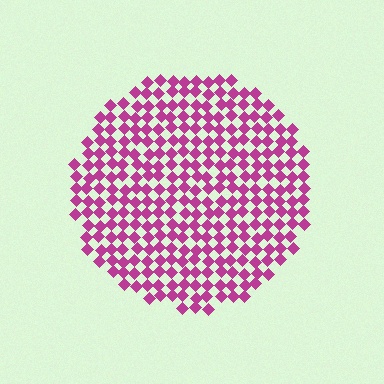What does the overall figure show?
The overall figure shows a circle.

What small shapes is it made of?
It is made of small diamonds.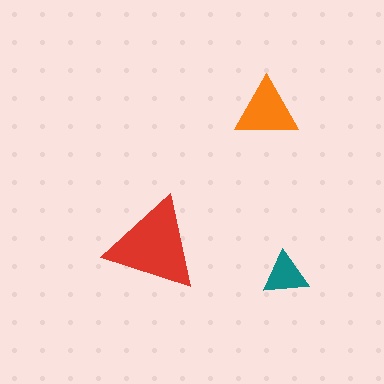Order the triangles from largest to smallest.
the red one, the orange one, the teal one.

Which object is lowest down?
The teal triangle is bottommost.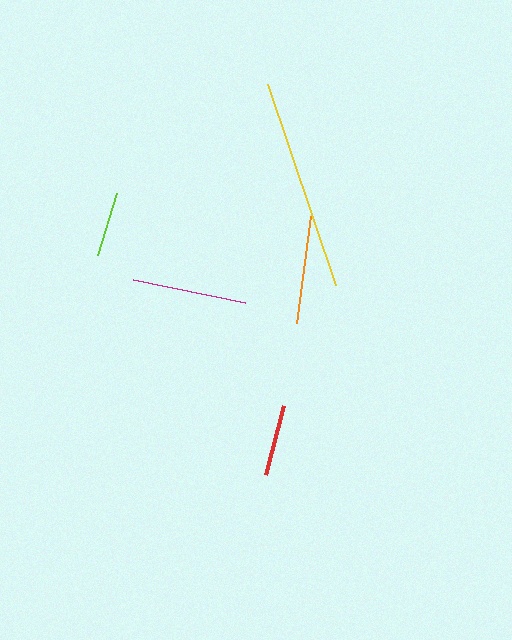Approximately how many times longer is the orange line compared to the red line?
The orange line is approximately 1.5 times the length of the red line.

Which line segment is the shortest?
The lime line is the shortest at approximately 64 pixels.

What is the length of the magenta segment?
The magenta segment is approximately 115 pixels long.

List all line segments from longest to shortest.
From longest to shortest: yellow, magenta, orange, red, lime.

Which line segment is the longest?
The yellow line is the longest at approximately 212 pixels.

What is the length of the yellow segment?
The yellow segment is approximately 212 pixels long.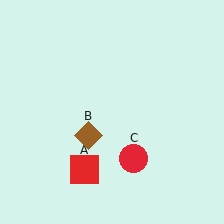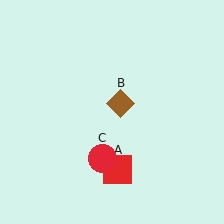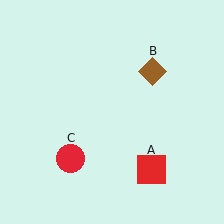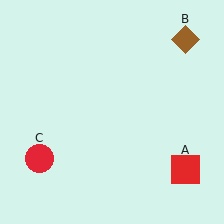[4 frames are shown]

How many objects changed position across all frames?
3 objects changed position: red square (object A), brown diamond (object B), red circle (object C).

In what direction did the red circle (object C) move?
The red circle (object C) moved left.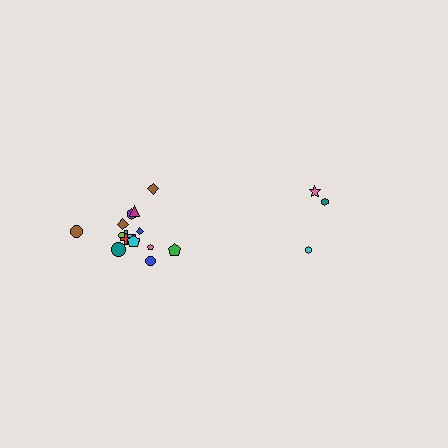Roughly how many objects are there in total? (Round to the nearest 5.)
Roughly 20 objects in total.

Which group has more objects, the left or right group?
The left group.